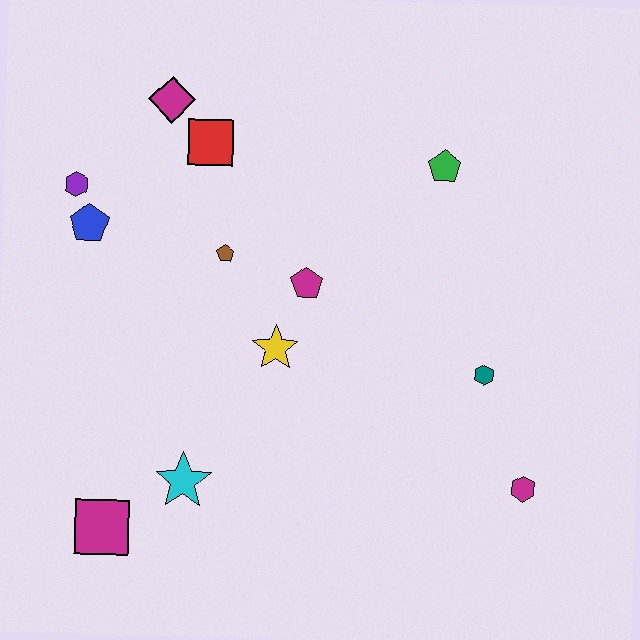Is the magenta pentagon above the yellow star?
Yes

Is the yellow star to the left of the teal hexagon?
Yes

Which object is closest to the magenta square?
The cyan star is closest to the magenta square.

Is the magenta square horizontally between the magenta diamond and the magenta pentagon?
No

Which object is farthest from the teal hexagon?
The purple hexagon is farthest from the teal hexagon.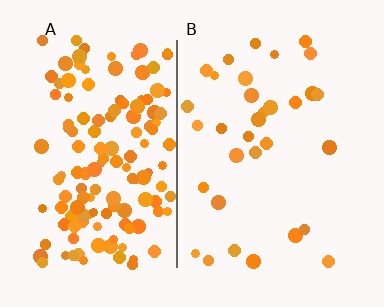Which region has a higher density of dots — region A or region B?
A (the left).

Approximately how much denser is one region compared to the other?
Approximately 4.3× — region A over region B.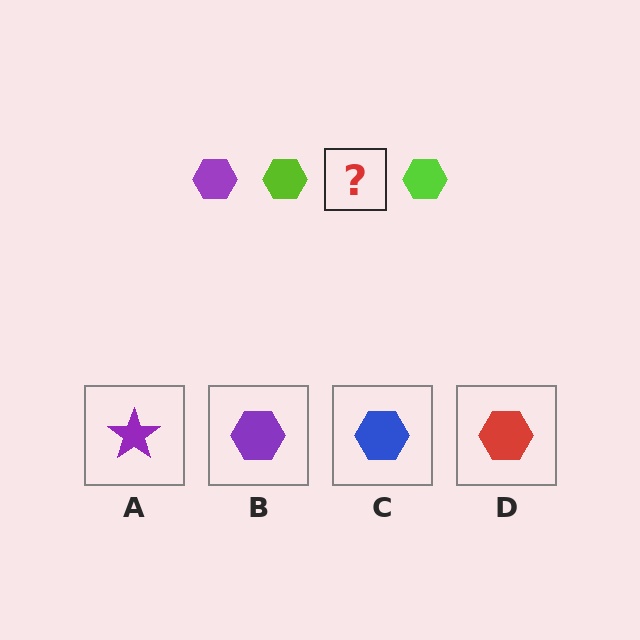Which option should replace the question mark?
Option B.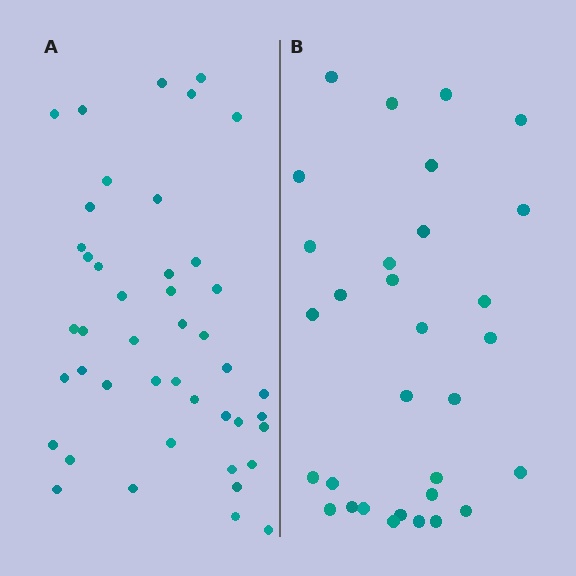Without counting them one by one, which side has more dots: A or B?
Region A (the left region) has more dots.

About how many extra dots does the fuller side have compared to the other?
Region A has approximately 15 more dots than region B.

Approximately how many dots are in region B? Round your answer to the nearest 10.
About 30 dots. (The exact count is 31, which rounds to 30.)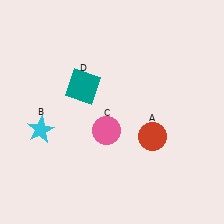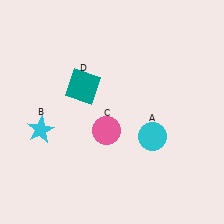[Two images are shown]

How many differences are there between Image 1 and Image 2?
There is 1 difference between the two images.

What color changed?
The circle (A) changed from red in Image 1 to cyan in Image 2.